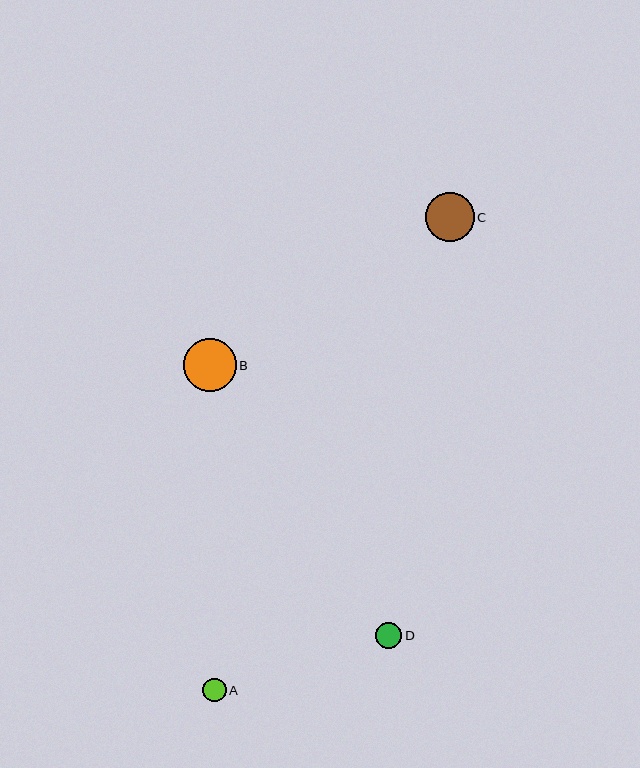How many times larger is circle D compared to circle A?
Circle D is approximately 1.1 times the size of circle A.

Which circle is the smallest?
Circle A is the smallest with a size of approximately 23 pixels.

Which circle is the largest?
Circle B is the largest with a size of approximately 52 pixels.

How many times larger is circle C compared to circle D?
Circle C is approximately 1.8 times the size of circle D.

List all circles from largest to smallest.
From largest to smallest: B, C, D, A.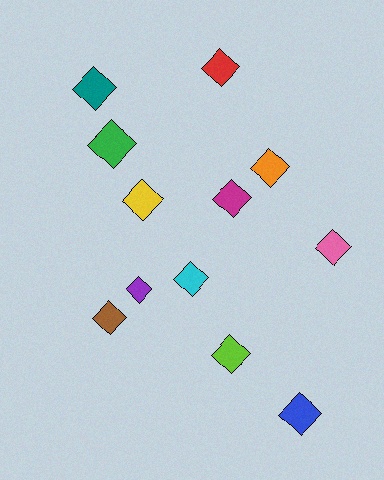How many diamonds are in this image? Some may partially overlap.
There are 12 diamonds.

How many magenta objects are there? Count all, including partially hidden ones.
There is 1 magenta object.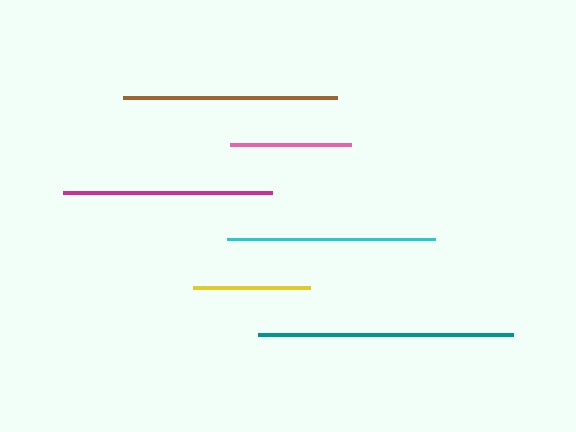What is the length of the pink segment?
The pink segment is approximately 121 pixels long.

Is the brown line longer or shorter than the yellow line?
The brown line is longer than the yellow line.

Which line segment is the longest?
The teal line is the longest at approximately 255 pixels.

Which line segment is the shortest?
The yellow line is the shortest at approximately 117 pixels.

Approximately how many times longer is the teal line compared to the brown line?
The teal line is approximately 1.2 times the length of the brown line.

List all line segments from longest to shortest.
From longest to shortest: teal, brown, magenta, cyan, pink, yellow.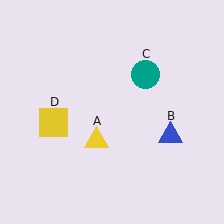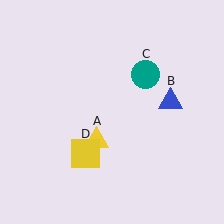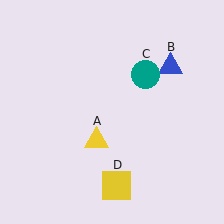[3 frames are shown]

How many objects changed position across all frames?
2 objects changed position: blue triangle (object B), yellow square (object D).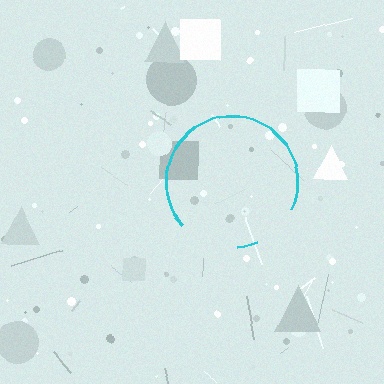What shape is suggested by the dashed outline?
The dashed outline suggests a circle.